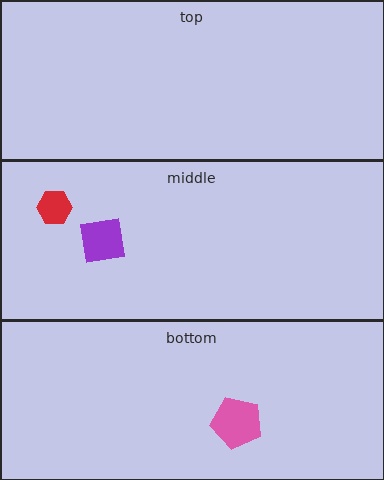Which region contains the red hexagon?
The middle region.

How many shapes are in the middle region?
2.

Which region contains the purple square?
The middle region.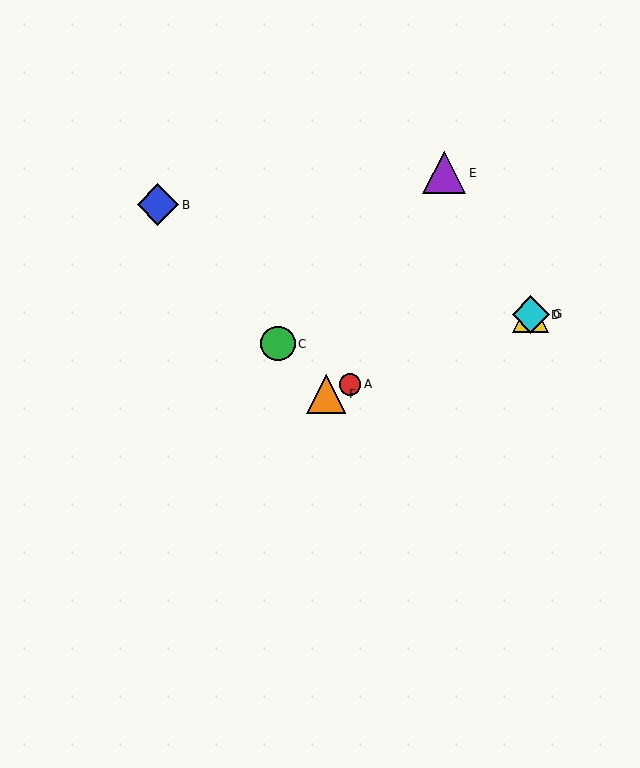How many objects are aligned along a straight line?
4 objects (A, D, F, G) are aligned along a straight line.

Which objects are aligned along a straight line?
Objects A, D, F, G are aligned along a straight line.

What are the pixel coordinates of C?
Object C is at (278, 344).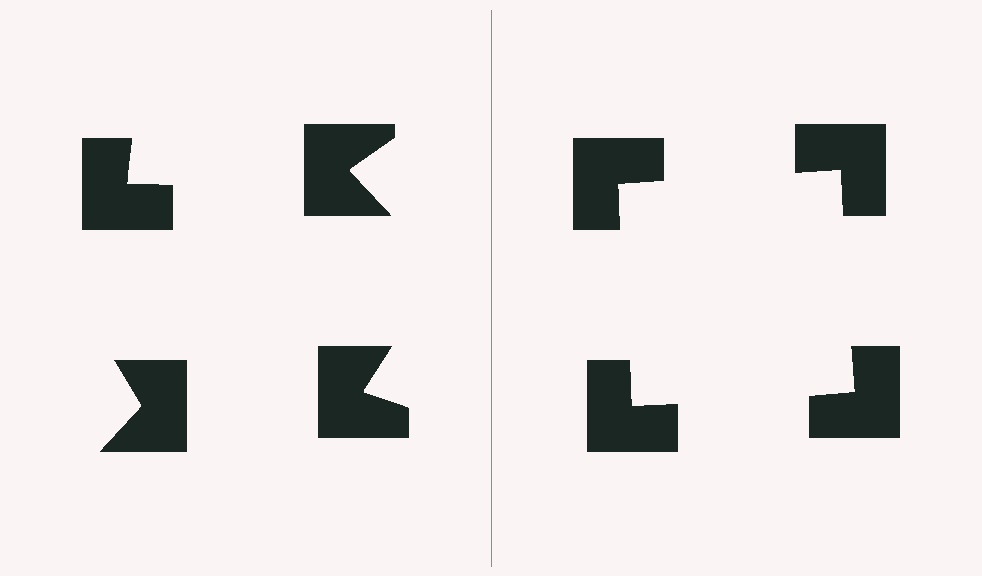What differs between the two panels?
The notched squares are positioned identically on both sides; only the wedge orientations differ. On the right they align to a square; on the left they are misaligned.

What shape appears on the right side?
An illusory square.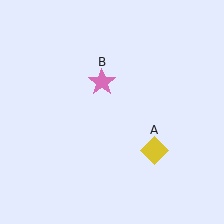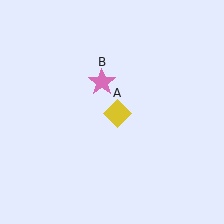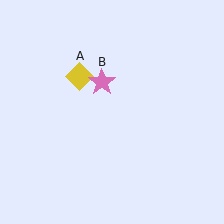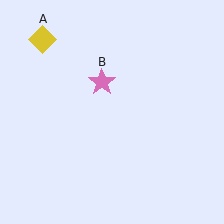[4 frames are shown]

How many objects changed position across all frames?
1 object changed position: yellow diamond (object A).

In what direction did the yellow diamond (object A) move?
The yellow diamond (object A) moved up and to the left.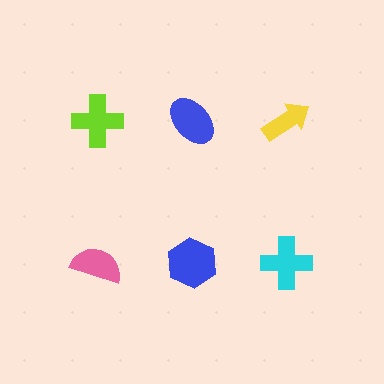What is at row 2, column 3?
A cyan cross.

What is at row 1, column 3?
A yellow arrow.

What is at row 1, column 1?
A lime cross.